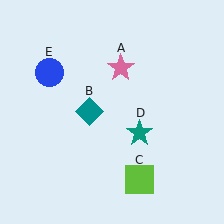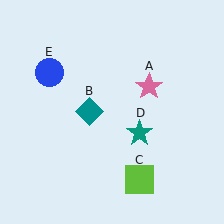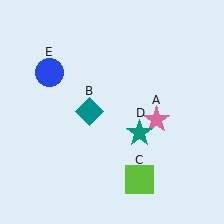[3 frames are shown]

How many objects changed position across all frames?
1 object changed position: pink star (object A).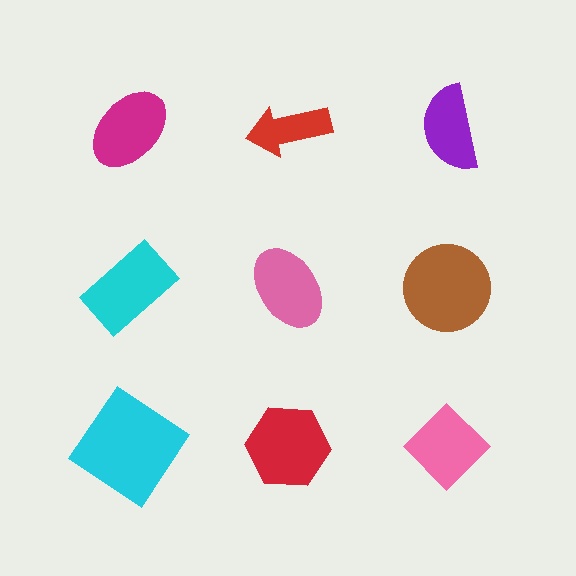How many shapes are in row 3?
3 shapes.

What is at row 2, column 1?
A cyan rectangle.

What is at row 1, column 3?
A purple semicircle.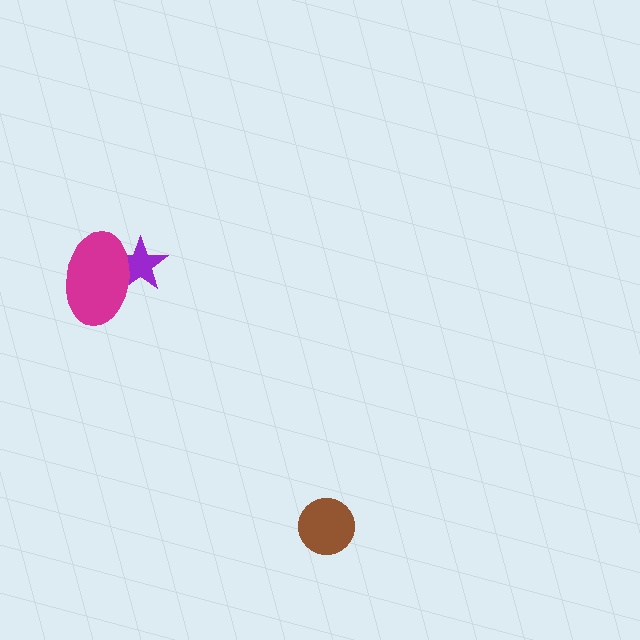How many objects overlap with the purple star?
1 object overlaps with the purple star.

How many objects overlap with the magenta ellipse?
1 object overlaps with the magenta ellipse.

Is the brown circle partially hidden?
No, no other shape covers it.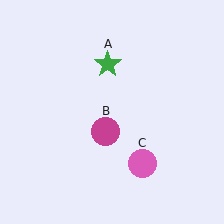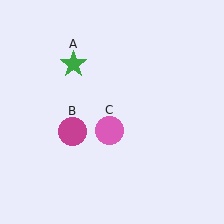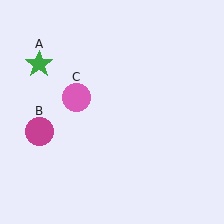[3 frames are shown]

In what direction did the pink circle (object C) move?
The pink circle (object C) moved up and to the left.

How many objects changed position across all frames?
3 objects changed position: green star (object A), magenta circle (object B), pink circle (object C).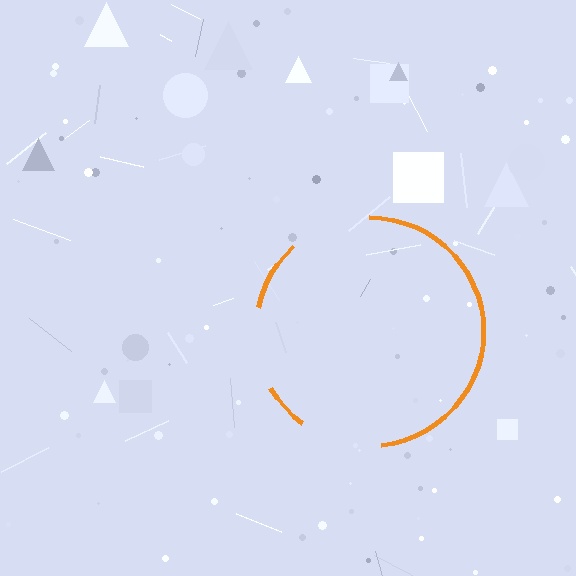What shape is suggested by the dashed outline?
The dashed outline suggests a circle.